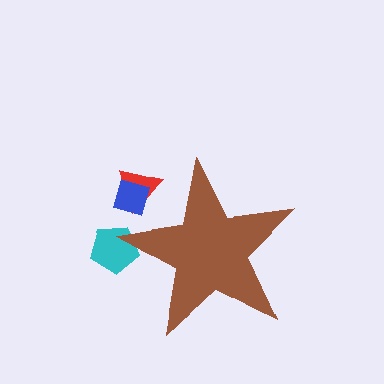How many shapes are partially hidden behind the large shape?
3 shapes are partially hidden.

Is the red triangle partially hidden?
Yes, the red triangle is partially hidden behind the brown star.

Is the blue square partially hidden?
Yes, the blue square is partially hidden behind the brown star.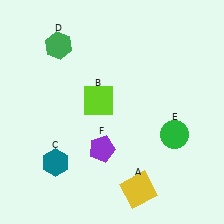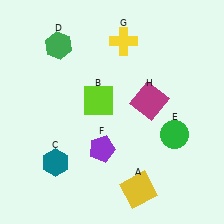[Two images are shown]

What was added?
A yellow cross (G), a magenta square (H) were added in Image 2.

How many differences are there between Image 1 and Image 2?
There are 2 differences between the two images.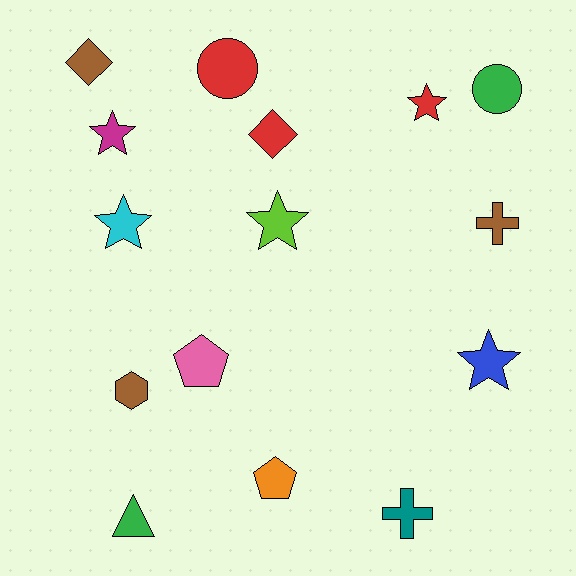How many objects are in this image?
There are 15 objects.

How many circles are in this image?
There are 2 circles.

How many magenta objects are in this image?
There is 1 magenta object.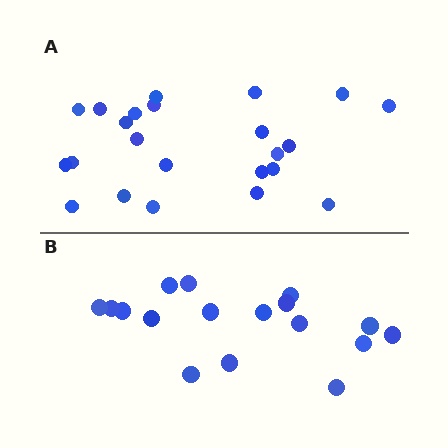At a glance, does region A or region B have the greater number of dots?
Region A (the top region) has more dots.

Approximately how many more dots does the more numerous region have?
Region A has about 6 more dots than region B.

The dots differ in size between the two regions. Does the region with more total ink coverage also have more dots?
No. Region B has more total ink coverage because its dots are larger, but region A actually contains more individual dots. Total area can be misleading — the number of items is what matters here.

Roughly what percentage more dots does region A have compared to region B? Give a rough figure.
About 35% more.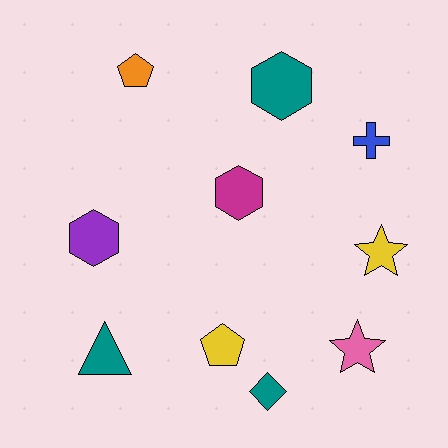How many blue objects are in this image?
There is 1 blue object.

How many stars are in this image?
There are 2 stars.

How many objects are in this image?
There are 10 objects.